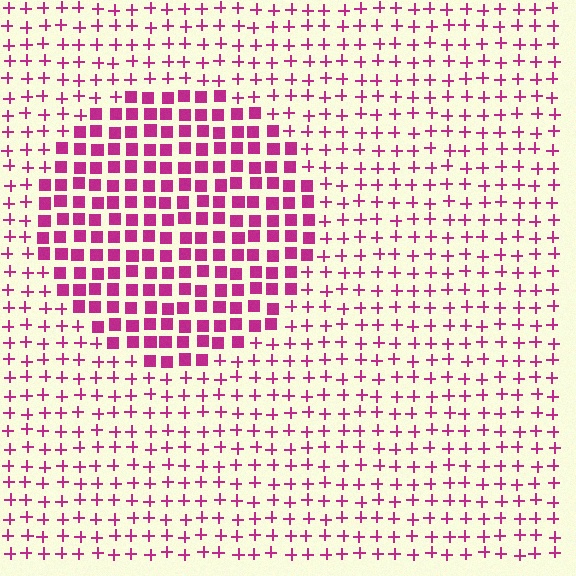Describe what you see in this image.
The image is filled with small magenta elements arranged in a uniform grid. A circle-shaped region contains squares, while the surrounding area contains plus signs. The boundary is defined purely by the change in element shape.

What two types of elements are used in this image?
The image uses squares inside the circle region and plus signs outside it.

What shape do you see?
I see a circle.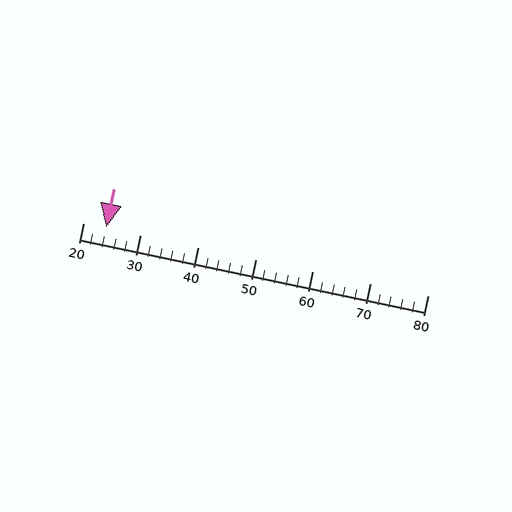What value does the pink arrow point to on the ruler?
The pink arrow points to approximately 24.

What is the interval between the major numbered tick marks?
The major tick marks are spaced 10 units apart.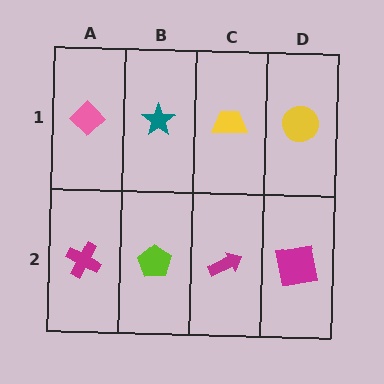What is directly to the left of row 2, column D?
A magenta arrow.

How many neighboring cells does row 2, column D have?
2.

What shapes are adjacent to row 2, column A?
A pink diamond (row 1, column A), a lime pentagon (row 2, column B).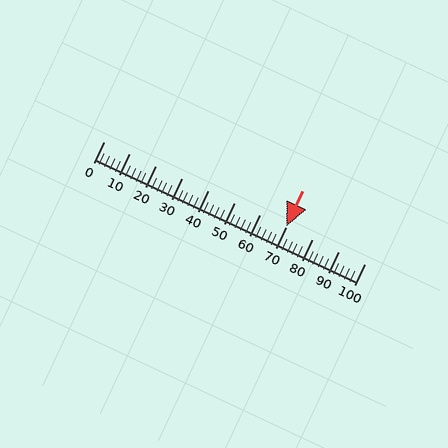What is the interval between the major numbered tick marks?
The major tick marks are spaced 10 units apart.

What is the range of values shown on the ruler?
The ruler shows values from 0 to 100.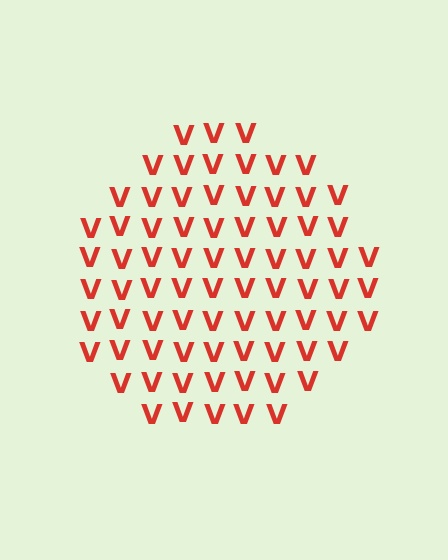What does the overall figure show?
The overall figure shows a circle.